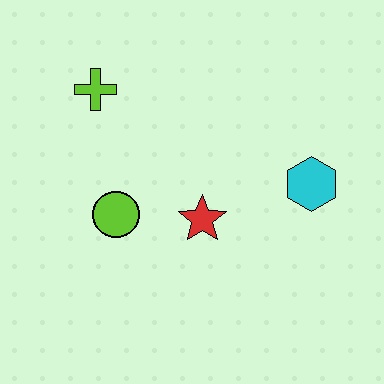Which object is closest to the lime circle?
The red star is closest to the lime circle.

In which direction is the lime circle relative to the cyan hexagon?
The lime circle is to the left of the cyan hexagon.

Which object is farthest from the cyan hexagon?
The lime cross is farthest from the cyan hexagon.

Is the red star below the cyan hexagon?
Yes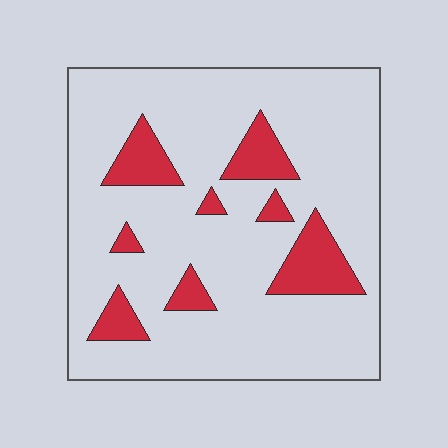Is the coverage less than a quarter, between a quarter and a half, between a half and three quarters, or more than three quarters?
Less than a quarter.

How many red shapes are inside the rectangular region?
8.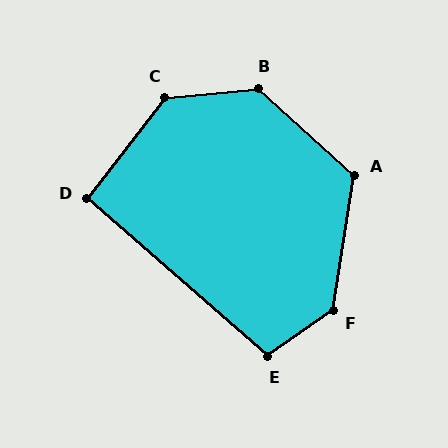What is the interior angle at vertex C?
Approximately 133 degrees (obtuse).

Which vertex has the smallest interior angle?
D, at approximately 93 degrees.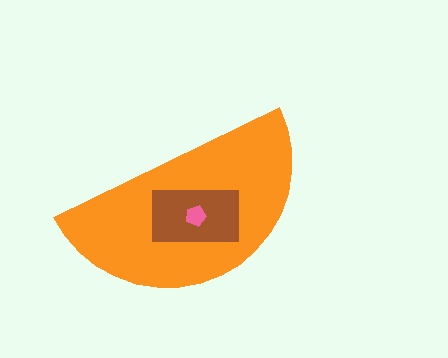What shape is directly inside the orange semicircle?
The brown rectangle.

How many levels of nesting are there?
3.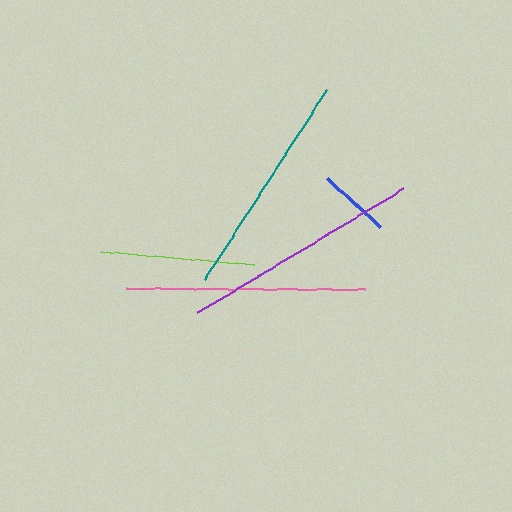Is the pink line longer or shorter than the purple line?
The purple line is longer than the pink line.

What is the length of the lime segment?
The lime segment is approximately 154 pixels long.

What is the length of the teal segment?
The teal segment is approximately 225 pixels long.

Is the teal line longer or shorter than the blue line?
The teal line is longer than the blue line.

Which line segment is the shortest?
The blue line is the shortest at approximately 72 pixels.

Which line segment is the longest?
The purple line is the longest at approximately 240 pixels.